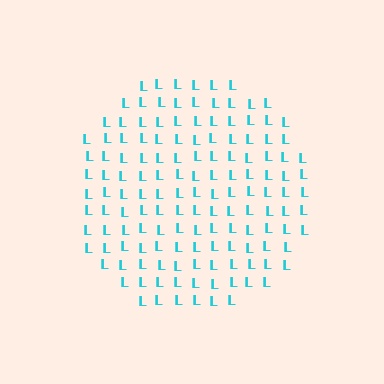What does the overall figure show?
The overall figure shows a circle.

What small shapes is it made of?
It is made of small letter L's.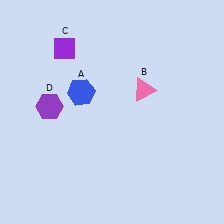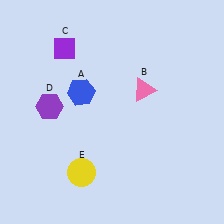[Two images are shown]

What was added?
A yellow circle (E) was added in Image 2.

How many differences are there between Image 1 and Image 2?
There is 1 difference between the two images.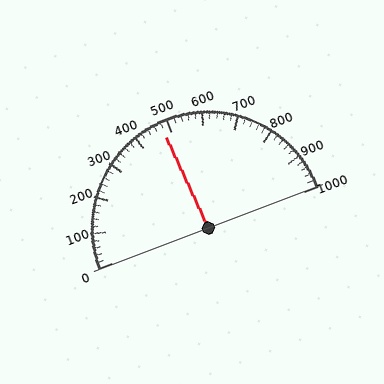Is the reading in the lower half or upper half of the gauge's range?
The reading is in the lower half of the range (0 to 1000).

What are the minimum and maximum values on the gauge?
The gauge ranges from 0 to 1000.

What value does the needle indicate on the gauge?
The needle indicates approximately 480.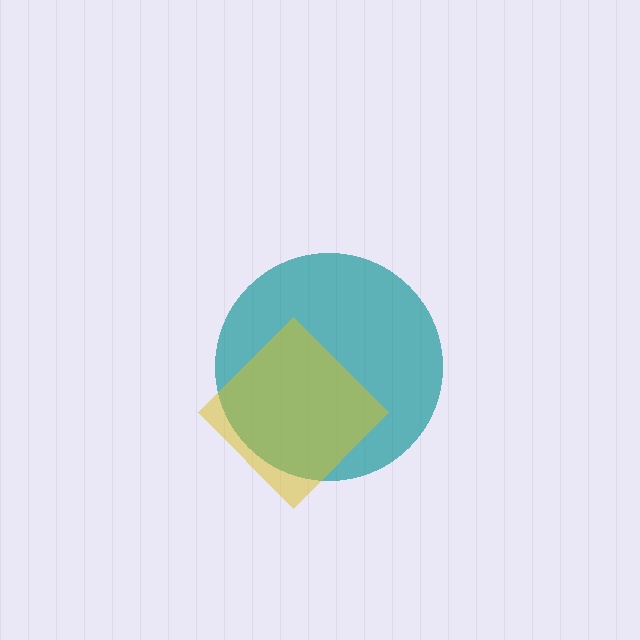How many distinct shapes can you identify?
There are 2 distinct shapes: a teal circle, a yellow diamond.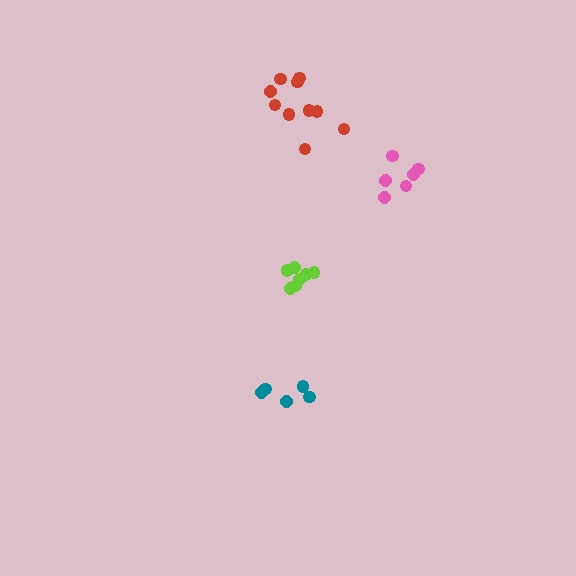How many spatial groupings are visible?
There are 4 spatial groupings.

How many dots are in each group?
Group 1: 7 dots, Group 2: 5 dots, Group 3: 11 dots, Group 4: 6 dots (29 total).